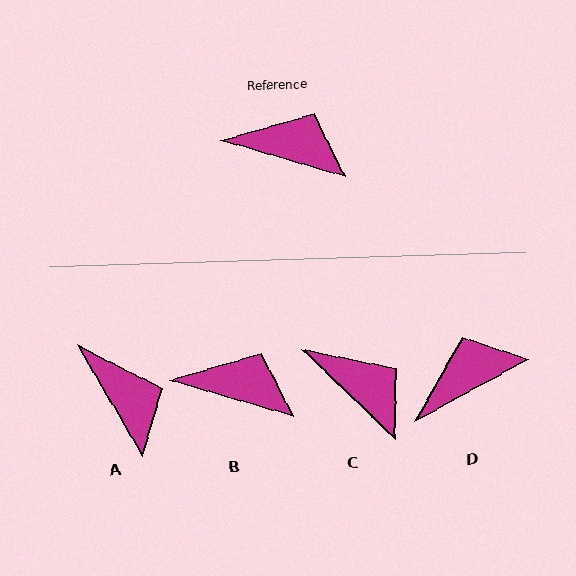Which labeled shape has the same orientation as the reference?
B.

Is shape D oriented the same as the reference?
No, it is off by about 45 degrees.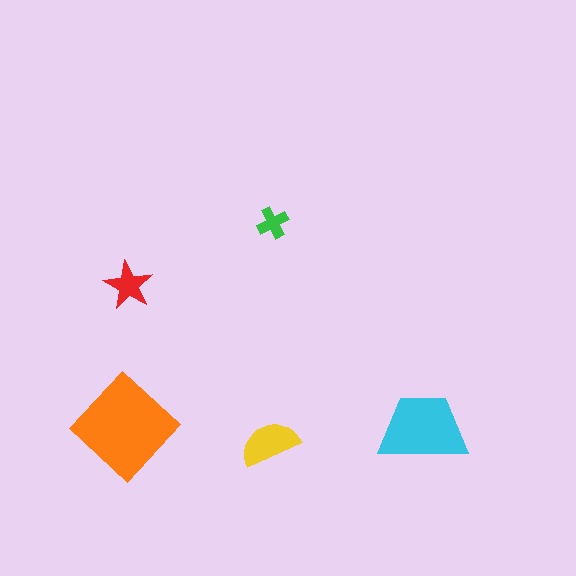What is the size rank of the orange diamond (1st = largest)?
1st.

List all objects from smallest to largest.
The green cross, the red star, the yellow semicircle, the cyan trapezoid, the orange diamond.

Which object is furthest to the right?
The cyan trapezoid is rightmost.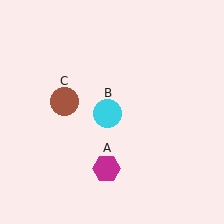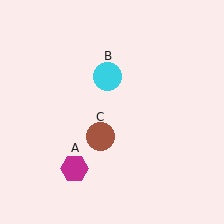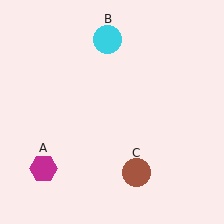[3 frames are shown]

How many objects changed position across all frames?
3 objects changed position: magenta hexagon (object A), cyan circle (object B), brown circle (object C).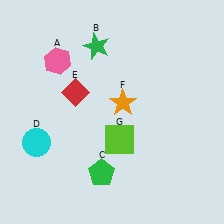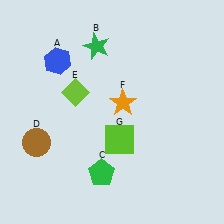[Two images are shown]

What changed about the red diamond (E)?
In Image 1, E is red. In Image 2, it changed to lime.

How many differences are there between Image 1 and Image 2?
There are 3 differences between the two images.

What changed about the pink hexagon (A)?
In Image 1, A is pink. In Image 2, it changed to blue.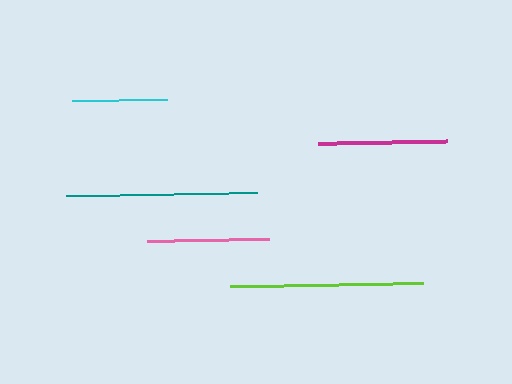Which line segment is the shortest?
The cyan line is the shortest at approximately 95 pixels.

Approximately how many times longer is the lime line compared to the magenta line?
The lime line is approximately 1.5 times the length of the magenta line.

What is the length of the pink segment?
The pink segment is approximately 122 pixels long.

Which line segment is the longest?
The lime line is the longest at approximately 193 pixels.